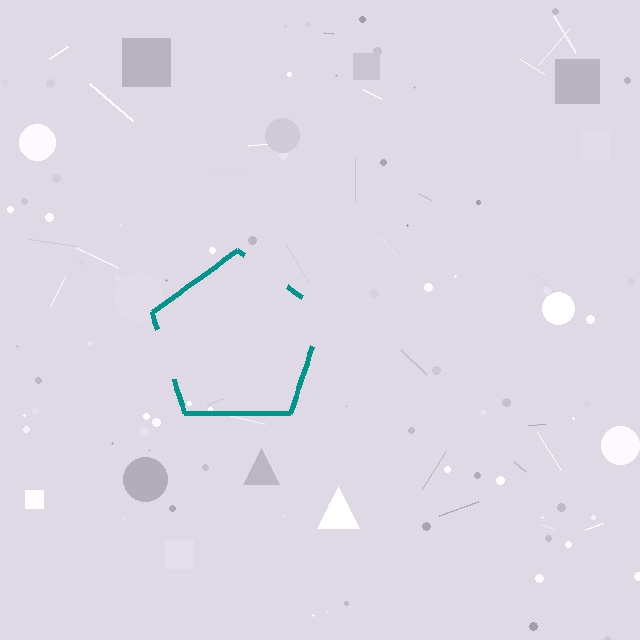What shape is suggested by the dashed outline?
The dashed outline suggests a pentagon.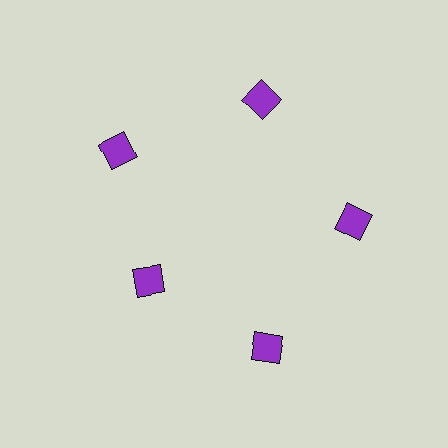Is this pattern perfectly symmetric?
No. The 5 purple diamonds are arranged in a ring, but one element near the 8 o'clock position is pulled inward toward the center, breaking the 5-fold rotational symmetry.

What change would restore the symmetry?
The symmetry would be restored by moving it outward, back onto the ring so that all 5 diamonds sit at equal angles and equal distance from the center.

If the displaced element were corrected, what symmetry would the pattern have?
It would have 5-fold rotational symmetry — the pattern would map onto itself every 72 degrees.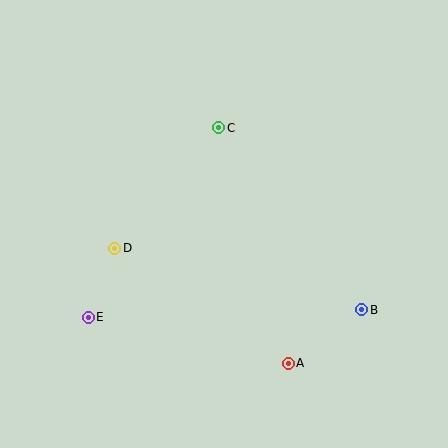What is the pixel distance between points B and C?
The distance between B and C is 232 pixels.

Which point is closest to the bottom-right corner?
Point B is closest to the bottom-right corner.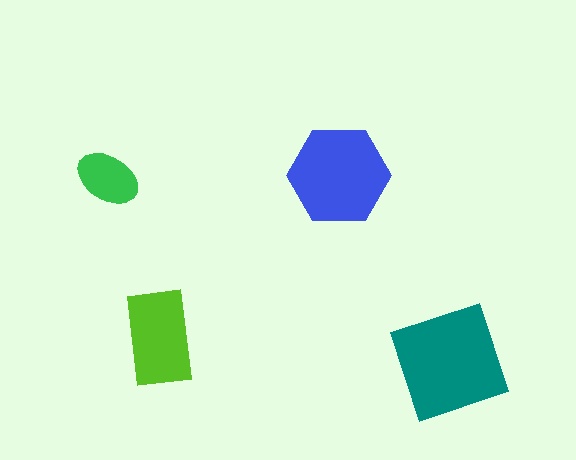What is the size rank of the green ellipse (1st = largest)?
4th.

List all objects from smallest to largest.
The green ellipse, the lime rectangle, the blue hexagon, the teal square.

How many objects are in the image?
There are 4 objects in the image.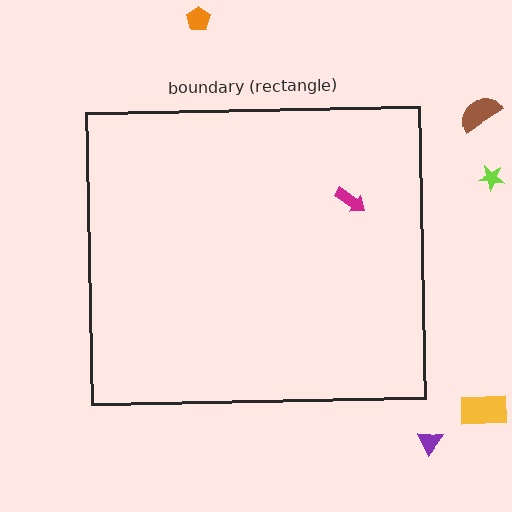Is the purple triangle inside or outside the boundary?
Outside.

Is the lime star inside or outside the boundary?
Outside.